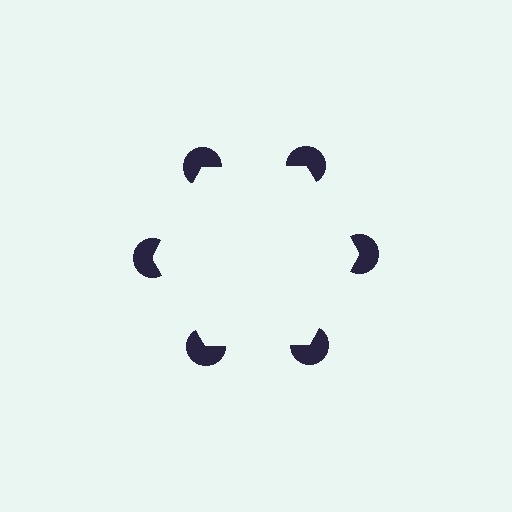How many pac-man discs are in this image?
There are 6 — one at each vertex of the illusory hexagon.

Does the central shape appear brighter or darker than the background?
It typically appears slightly brighter than the background, even though no actual brightness change is drawn.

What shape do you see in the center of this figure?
An illusory hexagon — its edges are inferred from the aligned wedge cuts in the pac-man discs, not physically drawn.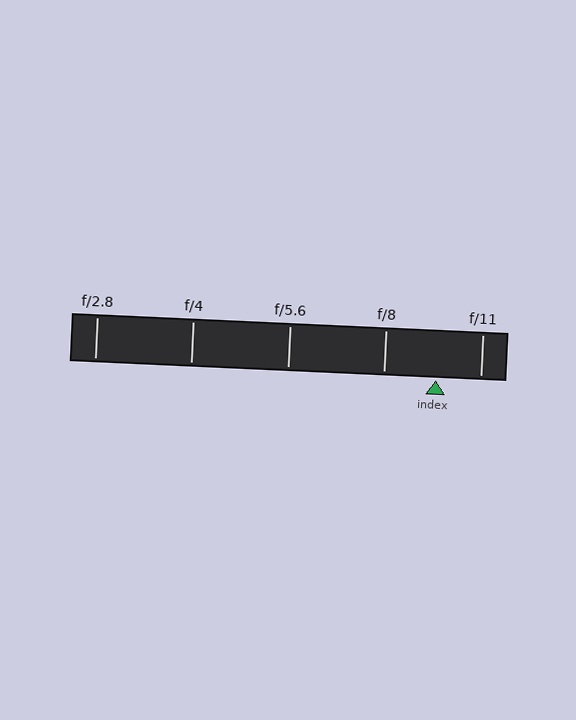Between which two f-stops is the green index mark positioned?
The index mark is between f/8 and f/11.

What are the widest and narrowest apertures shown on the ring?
The widest aperture shown is f/2.8 and the narrowest is f/11.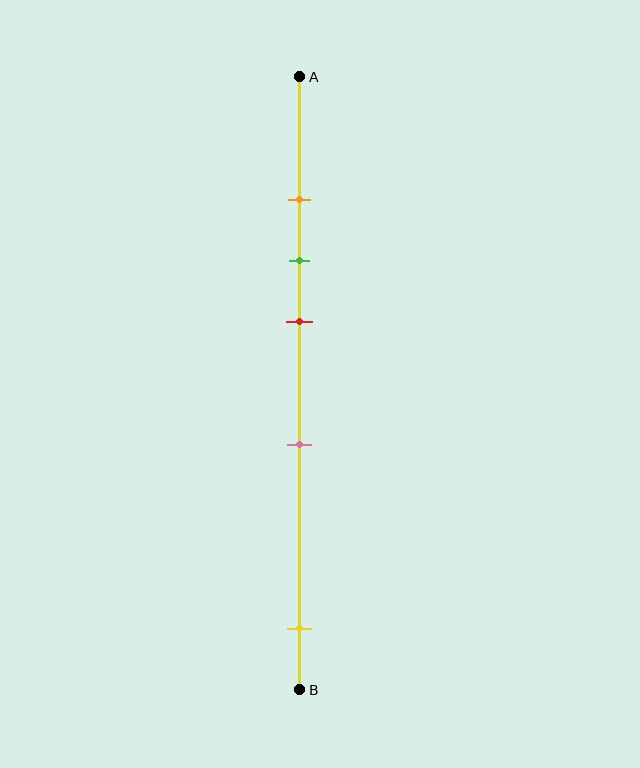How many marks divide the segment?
There are 5 marks dividing the segment.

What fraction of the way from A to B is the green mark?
The green mark is approximately 30% (0.3) of the way from A to B.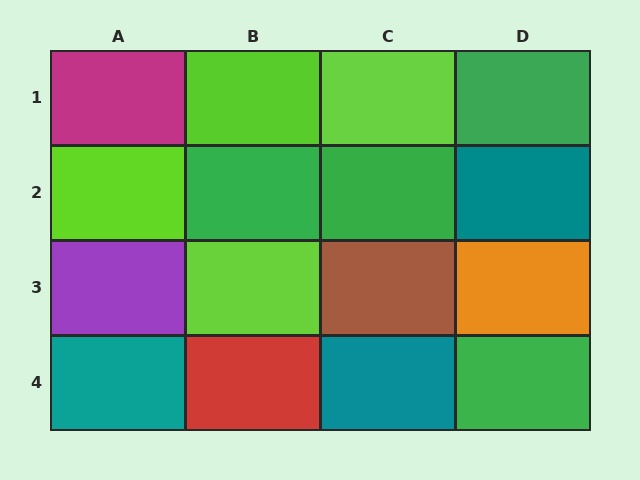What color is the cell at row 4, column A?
Teal.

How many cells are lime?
4 cells are lime.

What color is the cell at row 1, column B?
Lime.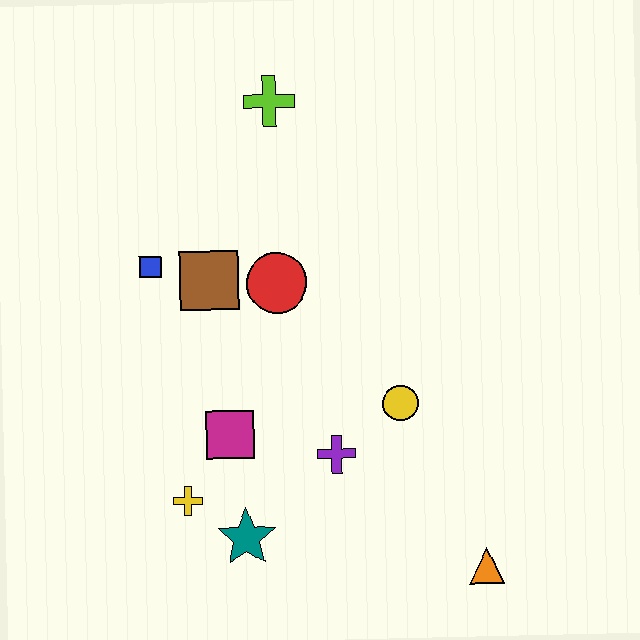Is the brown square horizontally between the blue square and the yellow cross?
No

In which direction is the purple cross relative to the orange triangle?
The purple cross is to the left of the orange triangle.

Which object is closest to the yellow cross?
The teal star is closest to the yellow cross.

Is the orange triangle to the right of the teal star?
Yes